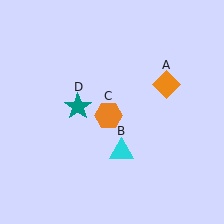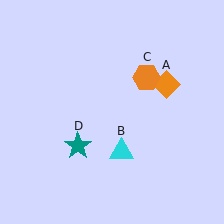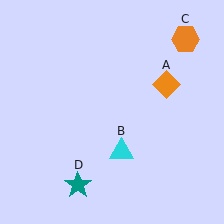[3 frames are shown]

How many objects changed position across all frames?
2 objects changed position: orange hexagon (object C), teal star (object D).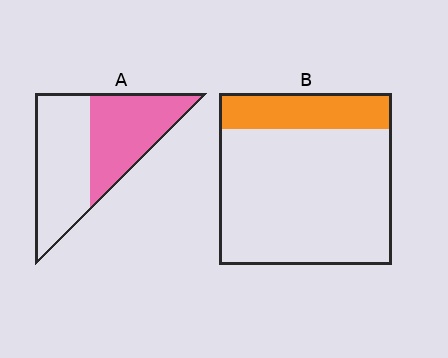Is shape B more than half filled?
No.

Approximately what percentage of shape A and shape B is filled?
A is approximately 45% and B is approximately 20%.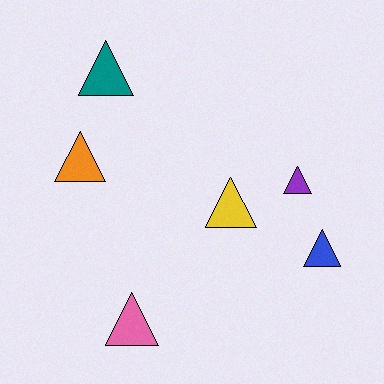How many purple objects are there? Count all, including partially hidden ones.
There is 1 purple object.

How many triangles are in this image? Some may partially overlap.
There are 6 triangles.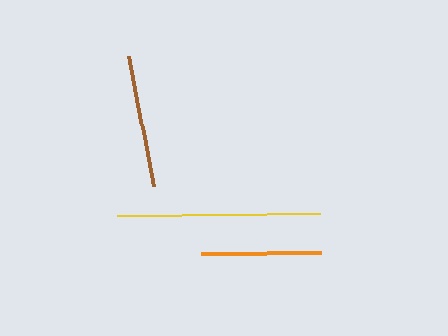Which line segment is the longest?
The yellow line is the longest at approximately 203 pixels.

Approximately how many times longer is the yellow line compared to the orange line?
The yellow line is approximately 1.7 times the length of the orange line.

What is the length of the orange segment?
The orange segment is approximately 120 pixels long.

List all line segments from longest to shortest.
From longest to shortest: yellow, brown, orange.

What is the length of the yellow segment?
The yellow segment is approximately 203 pixels long.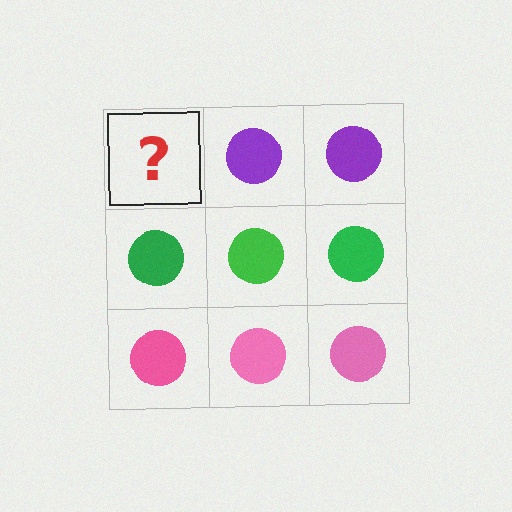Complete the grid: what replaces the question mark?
The question mark should be replaced with a purple circle.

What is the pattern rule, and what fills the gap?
The rule is that each row has a consistent color. The gap should be filled with a purple circle.